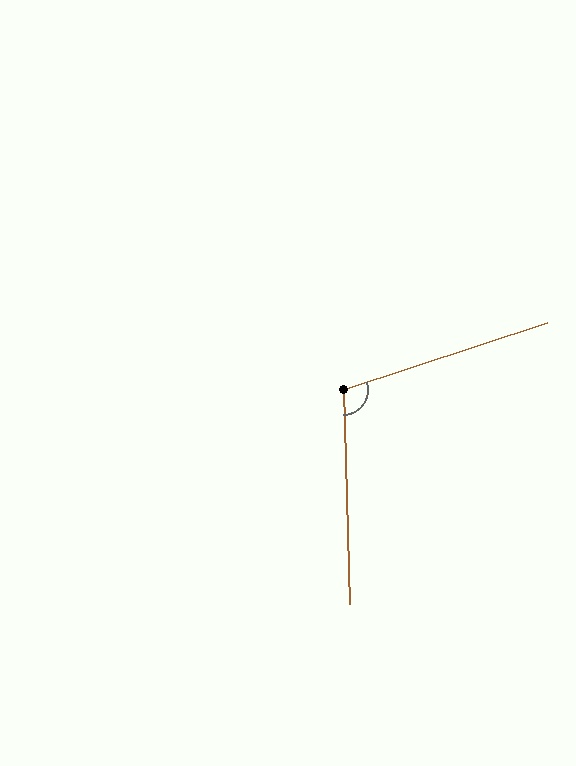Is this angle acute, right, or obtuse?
It is obtuse.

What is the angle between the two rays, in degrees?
Approximately 106 degrees.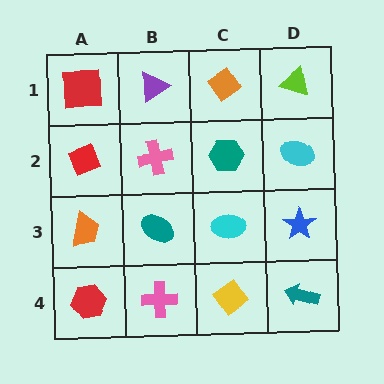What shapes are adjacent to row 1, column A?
A red diamond (row 2, column A), a purple triangle (row 1, column B).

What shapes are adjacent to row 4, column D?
A blue star (row 3, column D), a yellow diamond (row 4, column C).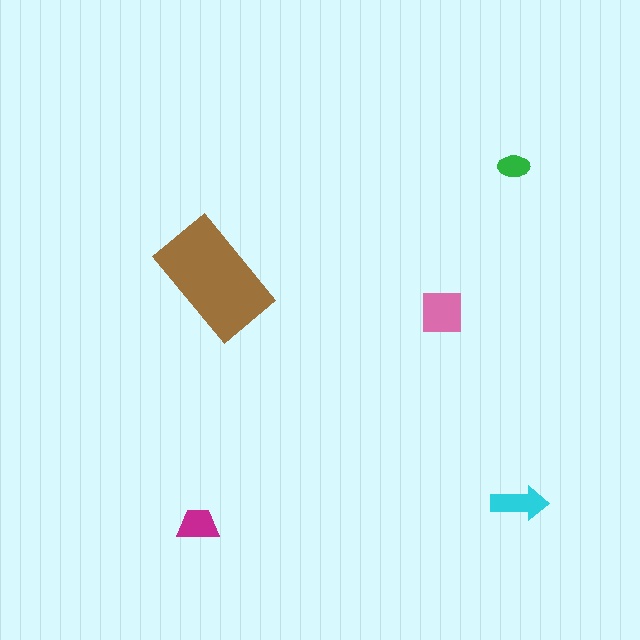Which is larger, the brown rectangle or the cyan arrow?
The brown rectangle.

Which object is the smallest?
The green ellipse.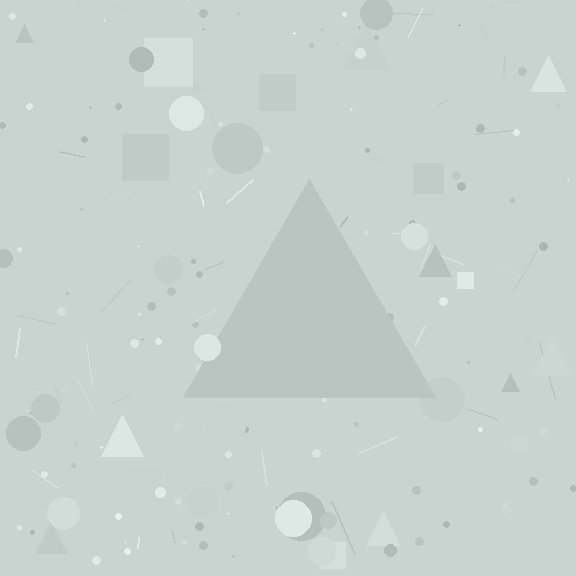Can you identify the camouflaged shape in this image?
The camouflaged shape is a triangle.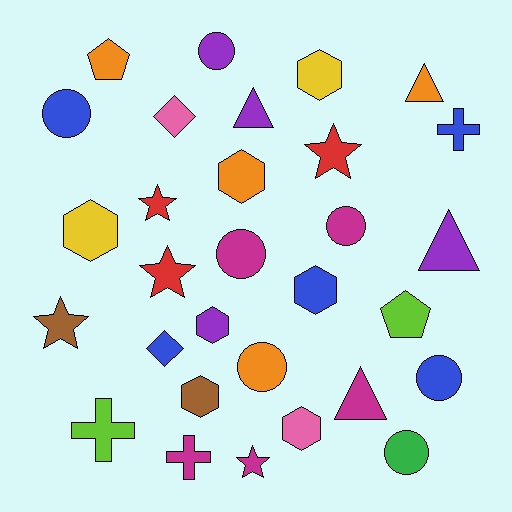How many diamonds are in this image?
There are 2 diamonds.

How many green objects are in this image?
There is 1 green object.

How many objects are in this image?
There are 30 objects.